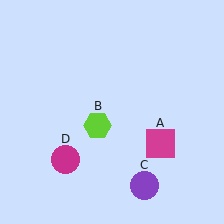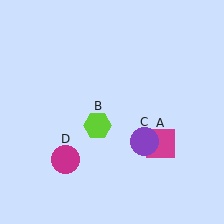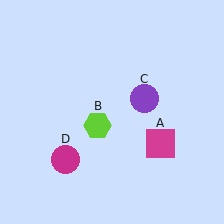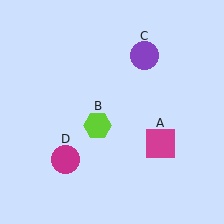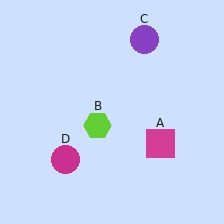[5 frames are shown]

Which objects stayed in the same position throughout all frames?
Magenta square (object A) and lime hexagon (object B) and magenta circle (object D) remained stationary.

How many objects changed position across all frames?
1 object changed position: purple circle (object C).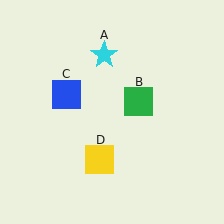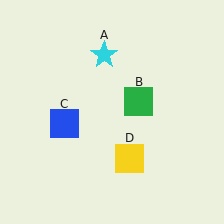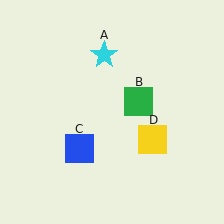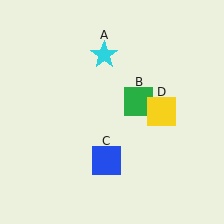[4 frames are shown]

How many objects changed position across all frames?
2 objects changed position: blue square (object C), yellow square (object D).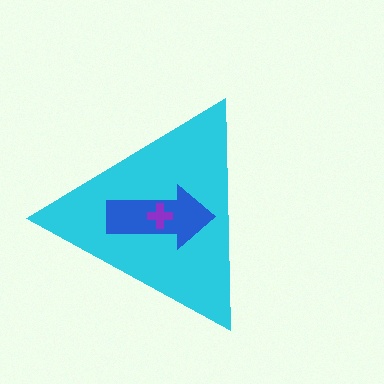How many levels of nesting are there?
3.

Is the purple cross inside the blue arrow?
Yes.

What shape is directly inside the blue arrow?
The purple cross.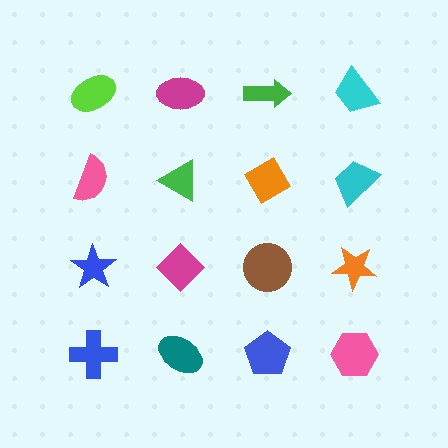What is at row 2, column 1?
A pink semicircle.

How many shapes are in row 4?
4 shapes.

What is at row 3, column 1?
A blue star.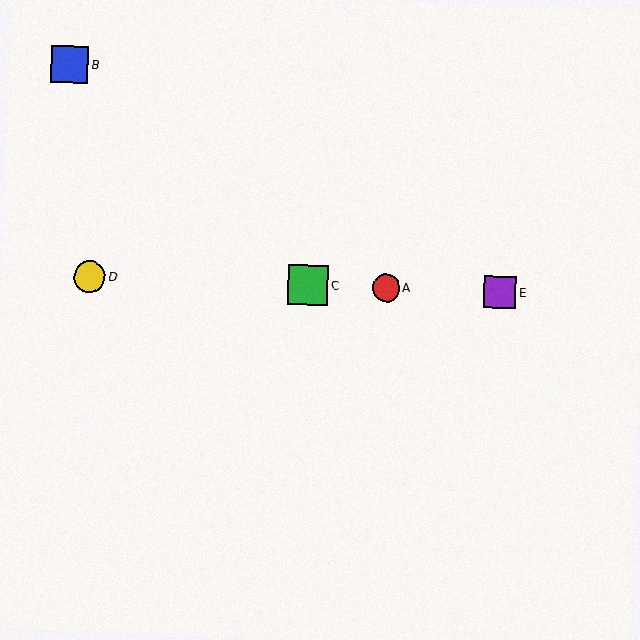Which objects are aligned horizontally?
Objects A, C, D, E are aligned horizontally.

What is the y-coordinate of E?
Object E is at y≈292.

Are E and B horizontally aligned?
No, E is at y≈292 and B is at y≈64.